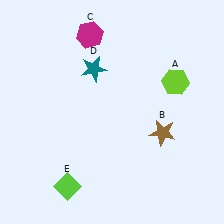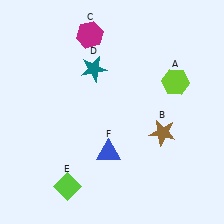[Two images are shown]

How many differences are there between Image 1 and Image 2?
There is 1 difference between the two images.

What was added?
A blue triangle (F) was added in Image 2.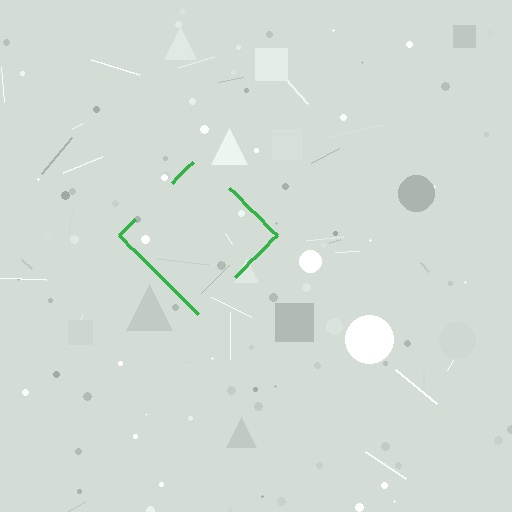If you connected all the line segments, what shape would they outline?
They would outline a diamond.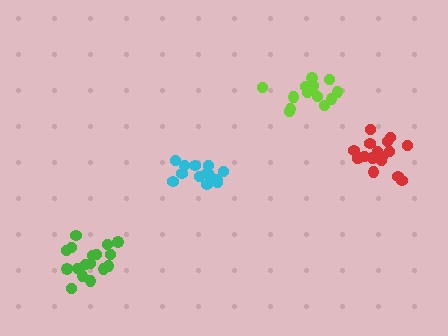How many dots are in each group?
Group 1: 14 dots, Group 2: 17 dots, Group 3: 17 dots, Group 4: 15 dots (63 total).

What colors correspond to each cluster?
The clusters are colored: cyan, red, green, lime.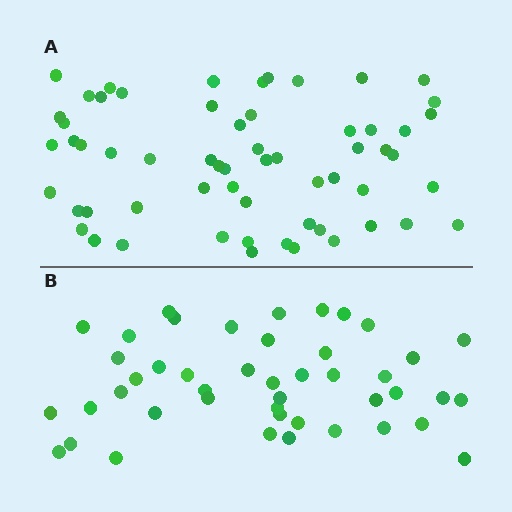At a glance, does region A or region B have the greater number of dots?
Region A (the top region) has more dots.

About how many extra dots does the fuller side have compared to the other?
Region A has approximately 15 more dots than region B.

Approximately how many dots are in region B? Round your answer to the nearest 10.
About 40 dots. (The exact count is 45, which rounds to 40.)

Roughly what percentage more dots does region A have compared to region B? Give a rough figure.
About 35% more.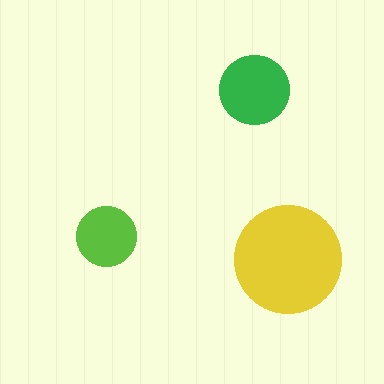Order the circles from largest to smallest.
the yellow one, the green one, the lime one.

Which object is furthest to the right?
The yellow circle is rightmost.